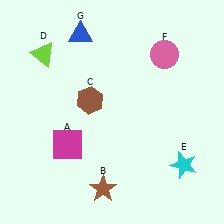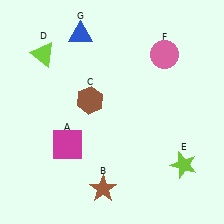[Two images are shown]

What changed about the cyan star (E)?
In Image 1, E is cyan. In Image 2, it changed to lime.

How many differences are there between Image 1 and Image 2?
There is 1 difference between the two images.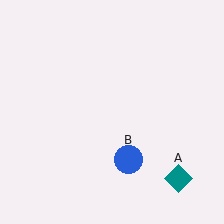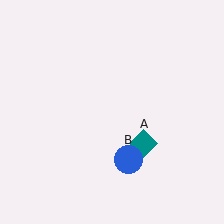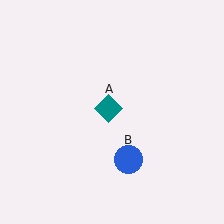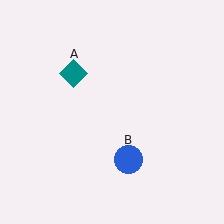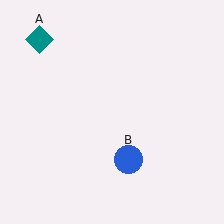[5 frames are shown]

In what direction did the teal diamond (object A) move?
The teal diamond (object A) moved up and to the left.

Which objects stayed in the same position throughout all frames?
Blue circle (object B) remained stationary.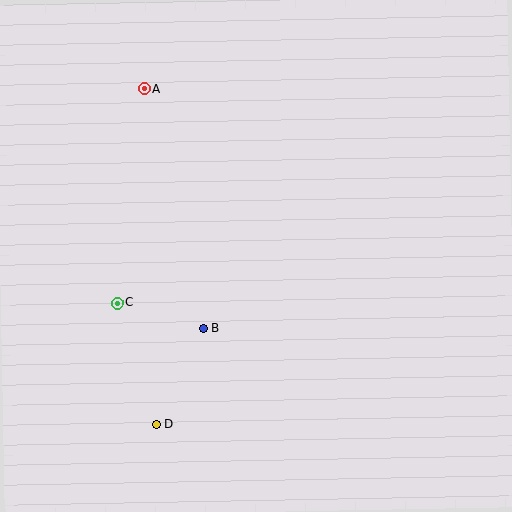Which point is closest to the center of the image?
Point B at (204, 328) is closest to the center.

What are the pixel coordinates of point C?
Point C is at (117, 303).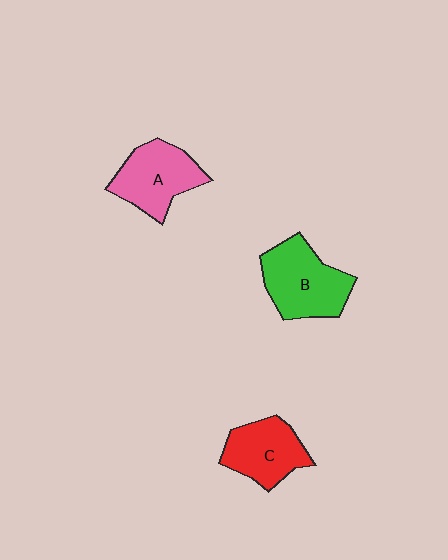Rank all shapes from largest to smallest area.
From largest to smallest: B (green), A (pink), C (red).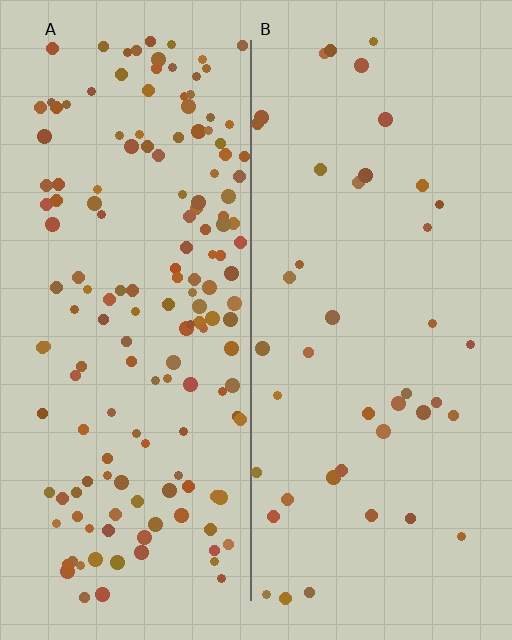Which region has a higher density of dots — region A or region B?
A (the left).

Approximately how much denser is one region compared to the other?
Approximately 3.9× — region A over region B.